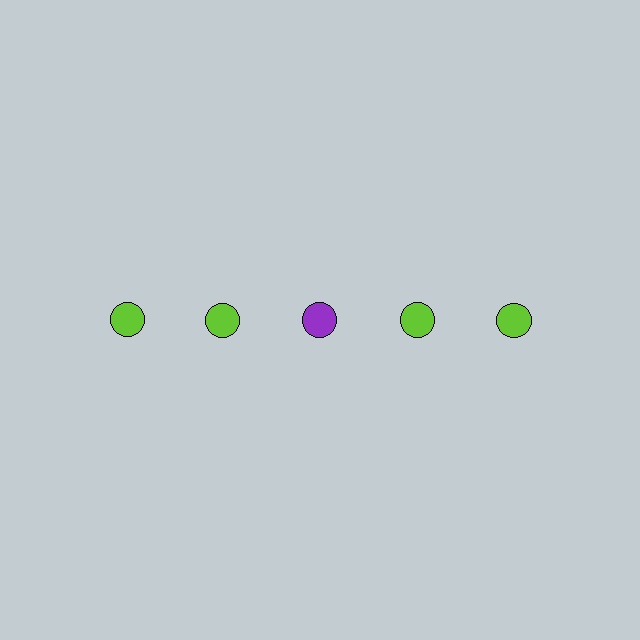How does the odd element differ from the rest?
It has a different color: purple instead of lime.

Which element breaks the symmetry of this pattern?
The purple circle in the top row, center column breaks the symmetry. All other shapes are lime circles.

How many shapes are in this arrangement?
There are 5 shapes arranged in a grid pattern.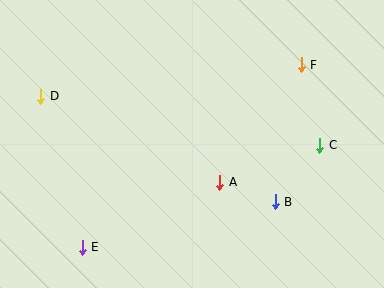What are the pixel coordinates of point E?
Point E is at (82, 247).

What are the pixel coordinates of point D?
Point D is at (41, 96).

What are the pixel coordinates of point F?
Point F is at (301, 65).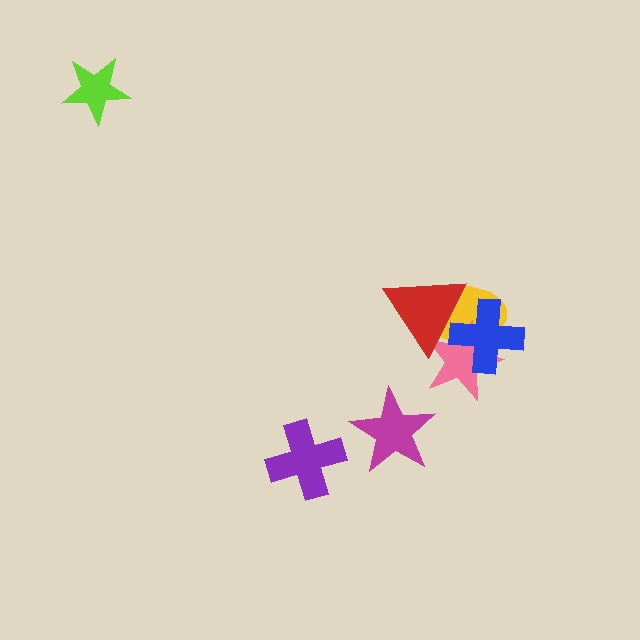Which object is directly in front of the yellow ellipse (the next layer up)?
The pink star is directly in front of the yellow ellipse.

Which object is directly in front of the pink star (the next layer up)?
The red triangle is directly in front of the pink star.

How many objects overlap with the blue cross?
3 objects overlap with the blue cross.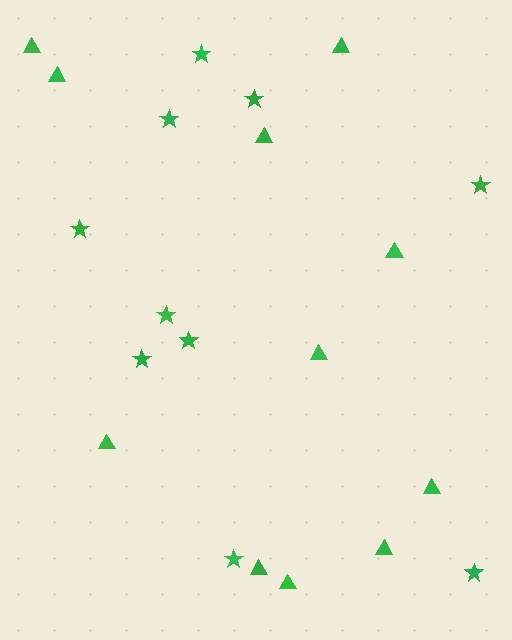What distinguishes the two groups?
There are 2 groups: one group of triangles (11) and one group of stars (10).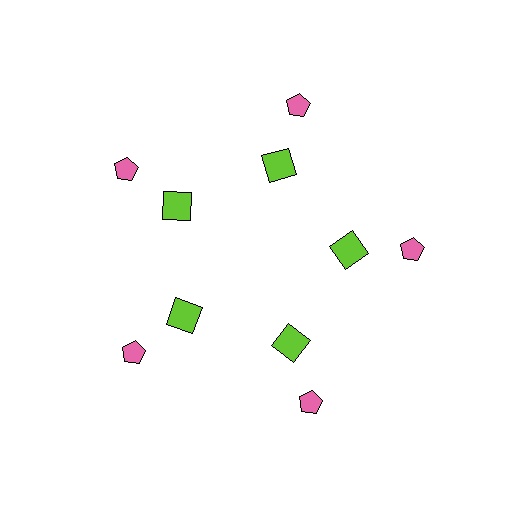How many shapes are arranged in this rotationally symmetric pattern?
There are 10 shapes, arranged in 5 groups of 2.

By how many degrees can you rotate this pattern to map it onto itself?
The pattern maps onto itself every 72 degrees of rotation.